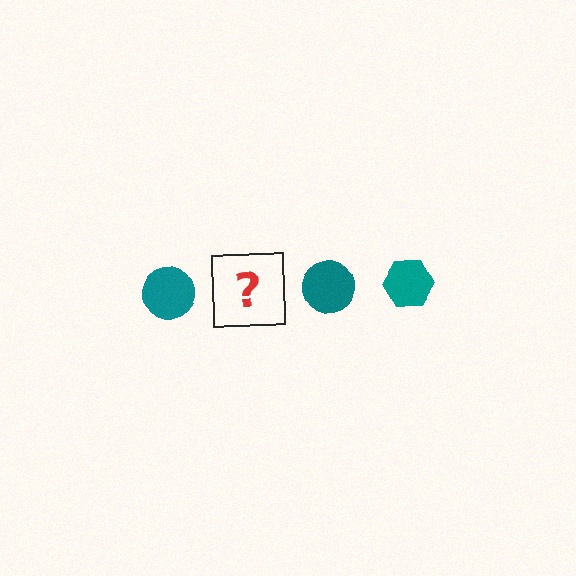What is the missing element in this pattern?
The missing element is a teal hexagon.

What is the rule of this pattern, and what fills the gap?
The rule is that the pattern cycles through circle, hexagon shapes in teal. The gap should be filled with a teal hexagon.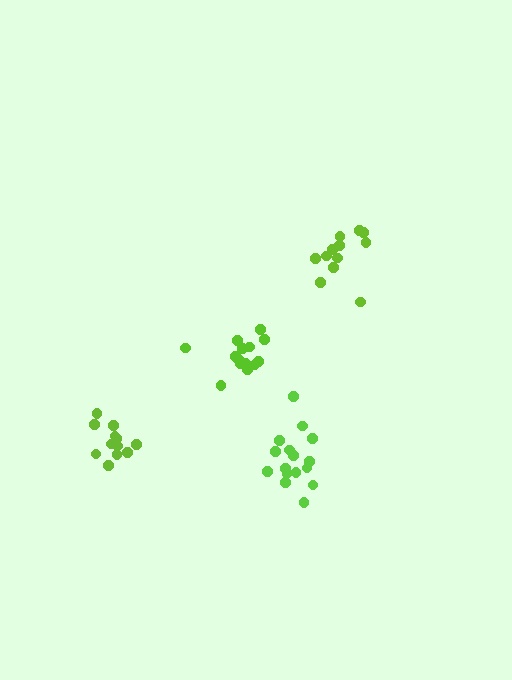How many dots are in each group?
Group 1: 12 dots, Group 2: 15 dots, Group 3: 12 dots, Group 4: 16 dots (55 total).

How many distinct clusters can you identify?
There are 4 distinct clusters.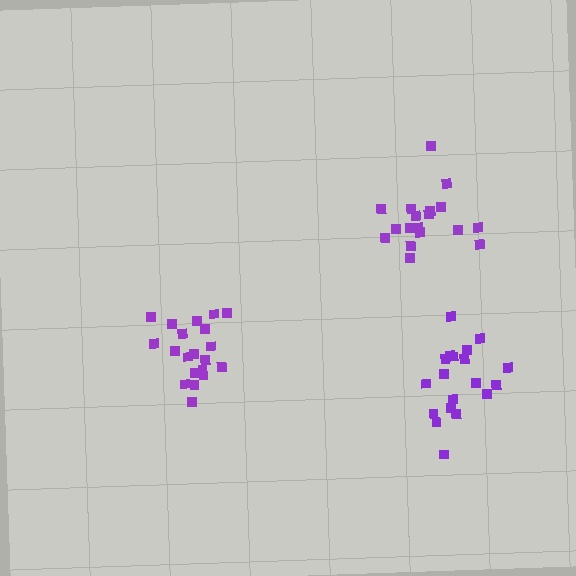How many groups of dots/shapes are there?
There are 3 groups.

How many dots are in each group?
Group 1: 20 dots, Group 2: 18 dots, Group 3: 19 dots (57 total).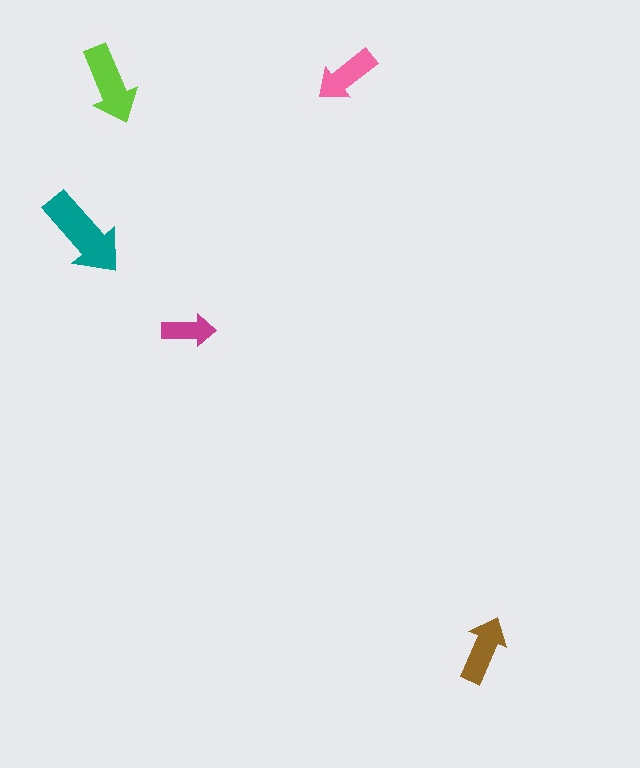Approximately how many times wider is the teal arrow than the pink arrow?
About 1.5 times wider.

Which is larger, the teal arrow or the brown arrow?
The teal one.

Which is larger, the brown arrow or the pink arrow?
The brown one.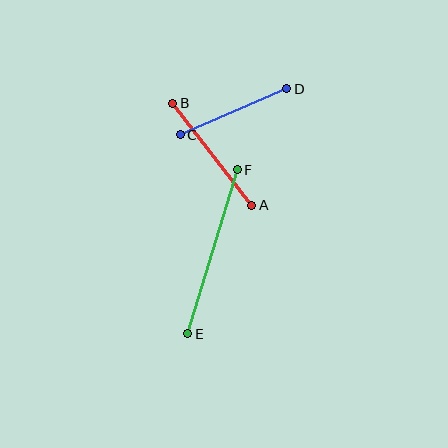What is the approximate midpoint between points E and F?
The midpoint is at approximately (212, 252) pixels.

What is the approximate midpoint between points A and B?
The midpoint is at approximately (212, 154) pixels.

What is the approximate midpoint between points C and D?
The midpoint is at approximately (234, 112) pixels.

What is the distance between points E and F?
The distance is approximately 171 pixels.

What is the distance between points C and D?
The distance is approximately 116 pixels.